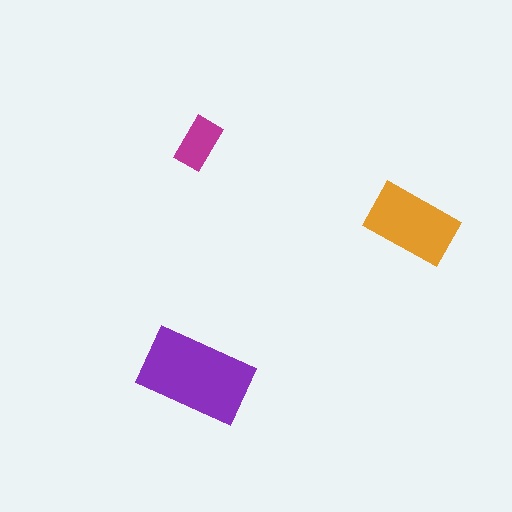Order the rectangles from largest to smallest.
the purple one, the orange one, the magenta one.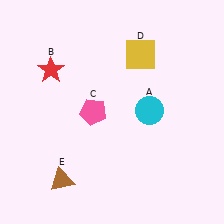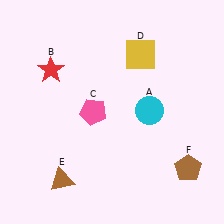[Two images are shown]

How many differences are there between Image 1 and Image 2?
There is 1 difference between the two images.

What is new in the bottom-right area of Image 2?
A brown pentagon (F) was added in the bottom-right area of Image 2.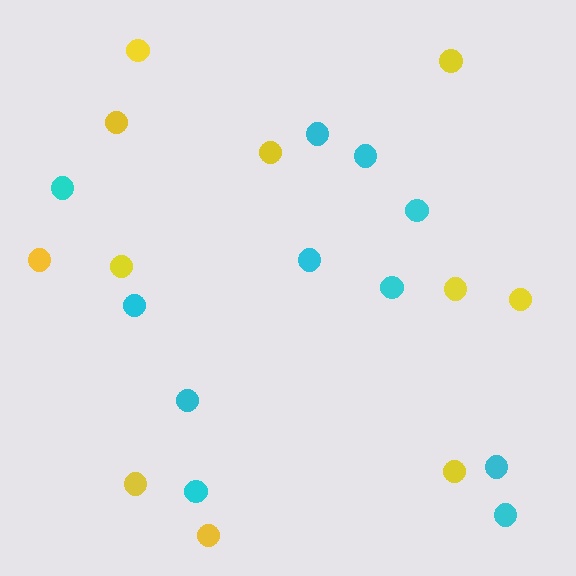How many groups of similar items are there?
There are 2 groups: one group of yellow circles (11) and one group of cyan circles (11).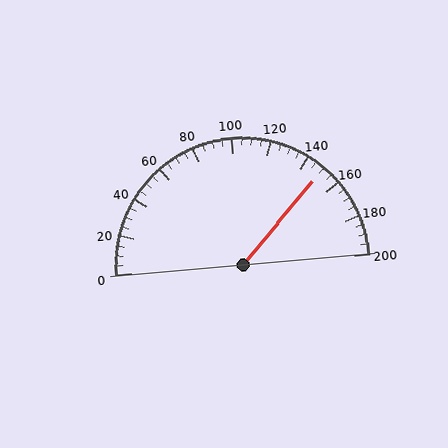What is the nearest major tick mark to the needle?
The nearest major tick mark is 160.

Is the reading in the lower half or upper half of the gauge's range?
The reading is in the upper half of the range (0 to 200).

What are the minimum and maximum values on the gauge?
The gauge ranges from 0 to 200.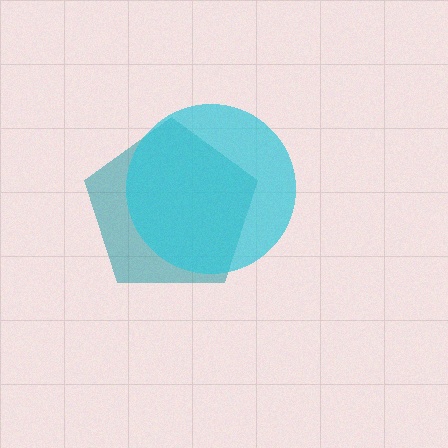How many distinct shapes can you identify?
There are 2 distinct shapes: a teal pentagon, a cyan circle.